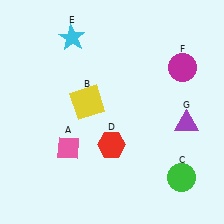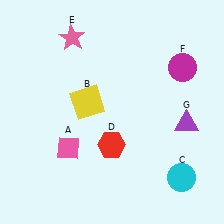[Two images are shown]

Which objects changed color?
C changed from green to cyan. E changed from cyan to pink.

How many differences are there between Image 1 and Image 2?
There are 2 differences between the two images.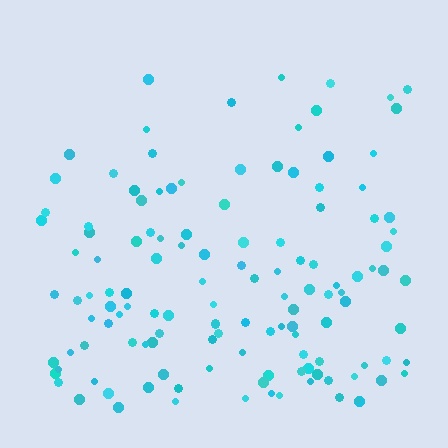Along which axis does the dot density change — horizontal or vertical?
Vertical.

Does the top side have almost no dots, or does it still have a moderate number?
Still a moderate number, just noticeably fewer than the bottom.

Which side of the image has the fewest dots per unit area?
The top.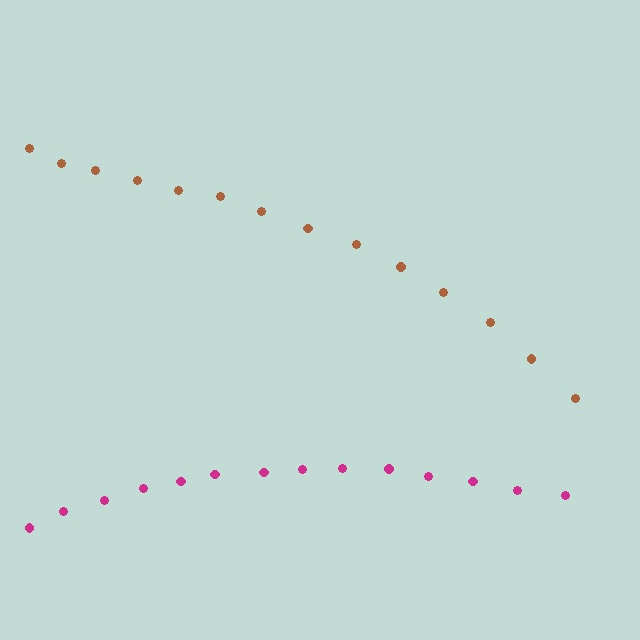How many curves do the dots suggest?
There are 2 distinct paths.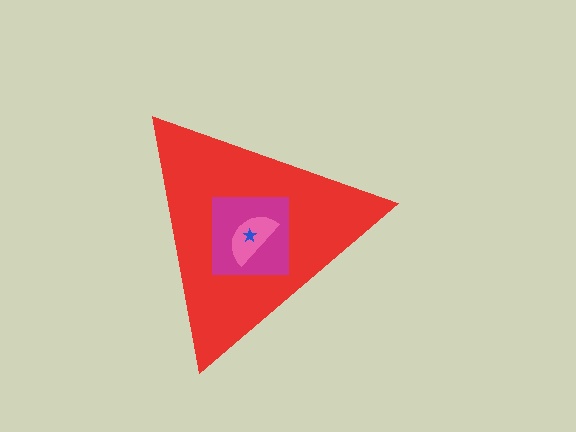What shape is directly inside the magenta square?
The pink semicircle.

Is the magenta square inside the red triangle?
Yes.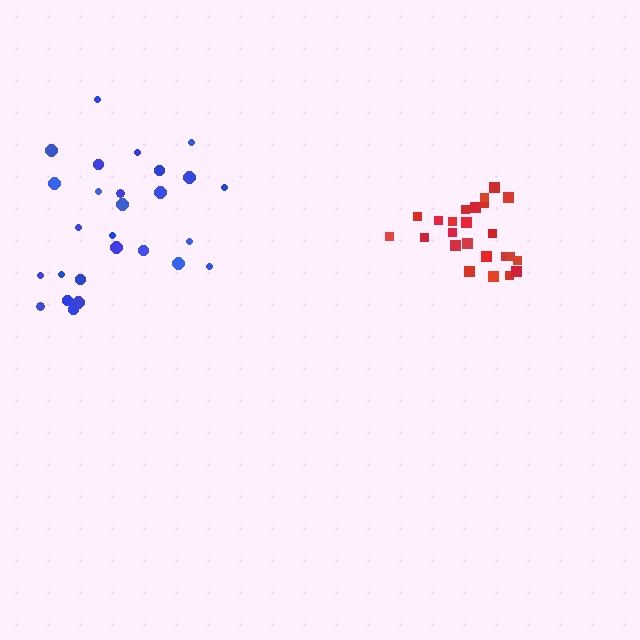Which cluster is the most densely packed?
Red.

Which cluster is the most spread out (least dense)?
Blue.